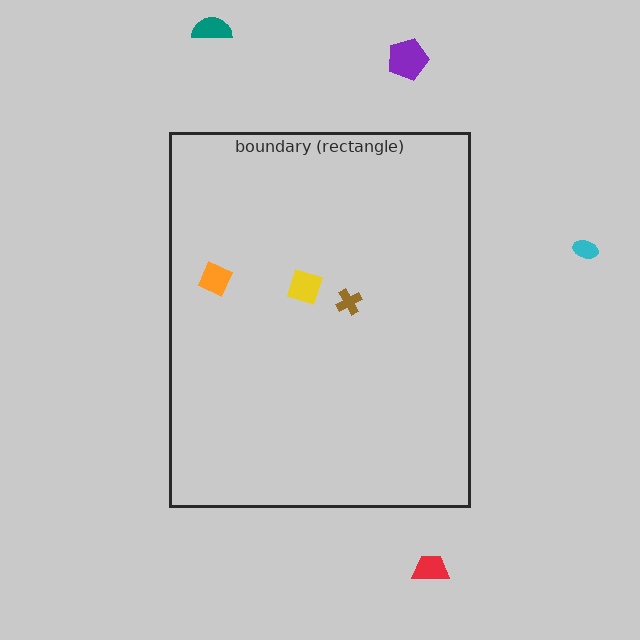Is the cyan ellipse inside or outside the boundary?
Outside.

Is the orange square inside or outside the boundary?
Inside.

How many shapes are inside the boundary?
3 inside, 4 outside.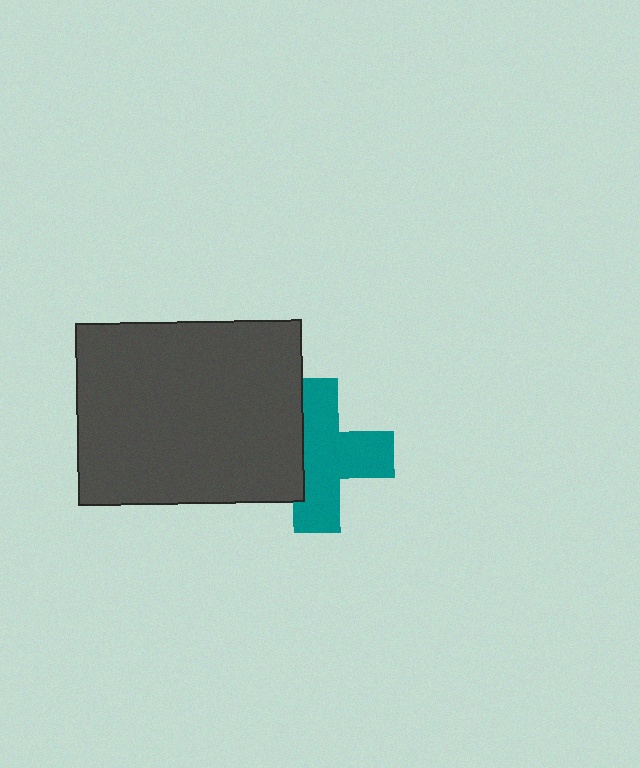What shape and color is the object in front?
The object in front is a dark gray rectangle.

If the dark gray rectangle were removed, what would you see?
You would see the complete teal cross.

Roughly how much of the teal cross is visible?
Most of it is visible (roughly 67%).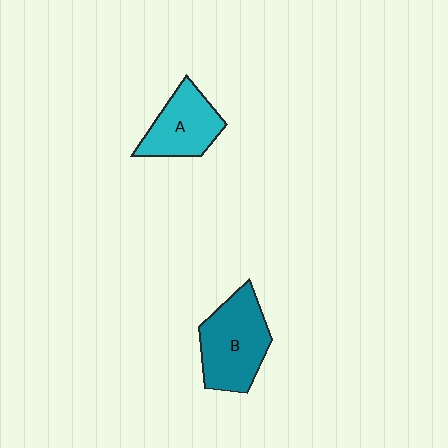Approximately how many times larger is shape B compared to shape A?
Approximately 1.3 times.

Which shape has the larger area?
Shape B (teal).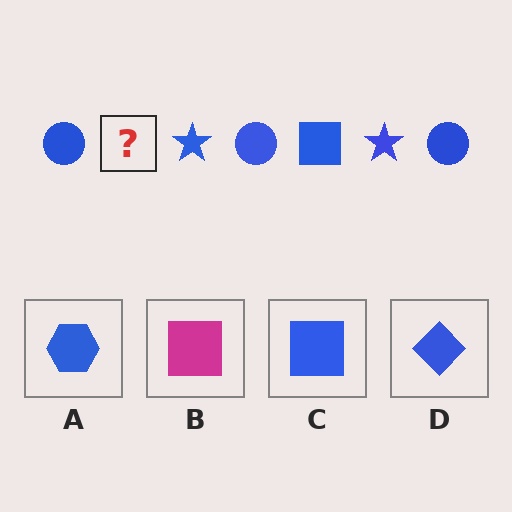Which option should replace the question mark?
Option C.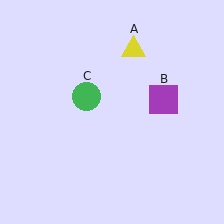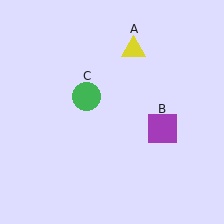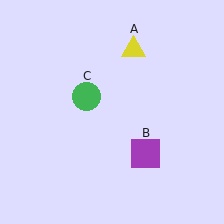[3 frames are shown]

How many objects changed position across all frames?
1 object changed position: purple square (object B).